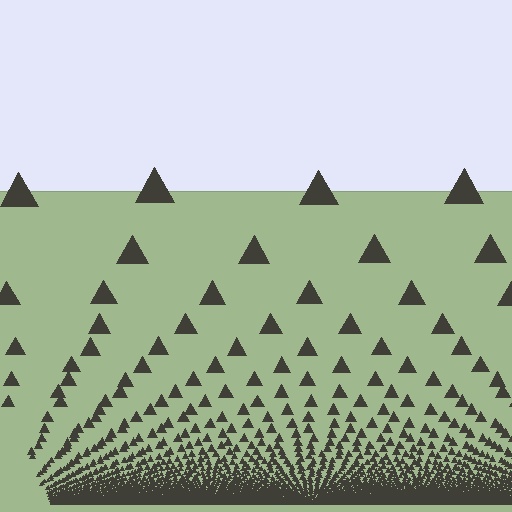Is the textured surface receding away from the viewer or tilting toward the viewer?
The surface appears to tilt toward the viewer. Texture elements get larger and sparser toward the top.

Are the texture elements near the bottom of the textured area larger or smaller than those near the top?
Smaller. The gradient is inverted — elements near the bottom are smaller and denser.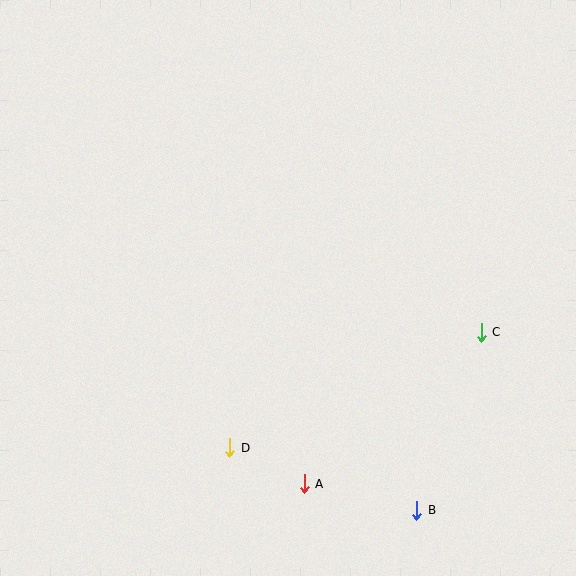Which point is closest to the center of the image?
Point D at (230, 448) is closest to the center.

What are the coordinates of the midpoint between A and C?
The midpoint between A and C is at (393, 408).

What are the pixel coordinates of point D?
Point D is at (230, 448).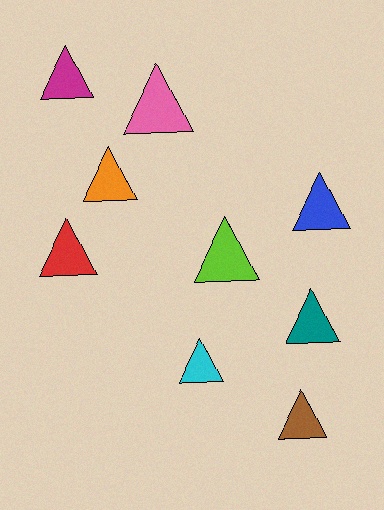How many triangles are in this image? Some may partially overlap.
There are 9 triangles.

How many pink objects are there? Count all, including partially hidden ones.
There is 1 pink object.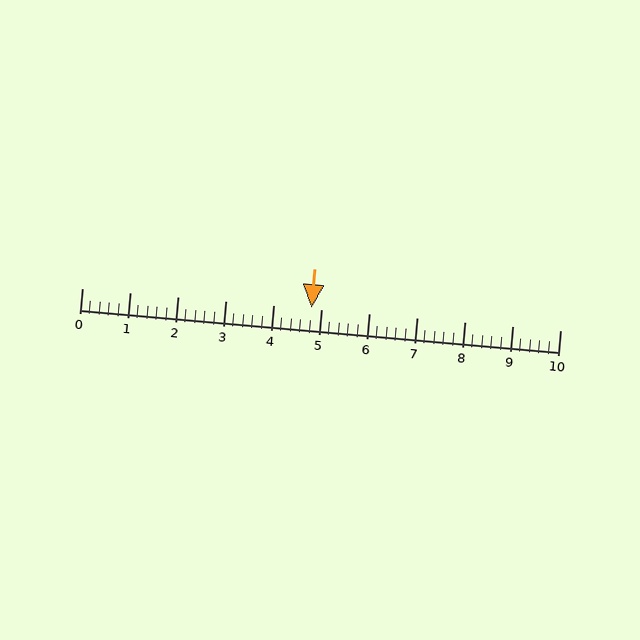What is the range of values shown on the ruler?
The ruler shows values from 0 to 10.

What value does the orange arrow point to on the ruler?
The orange arrow points to approximately 4.8.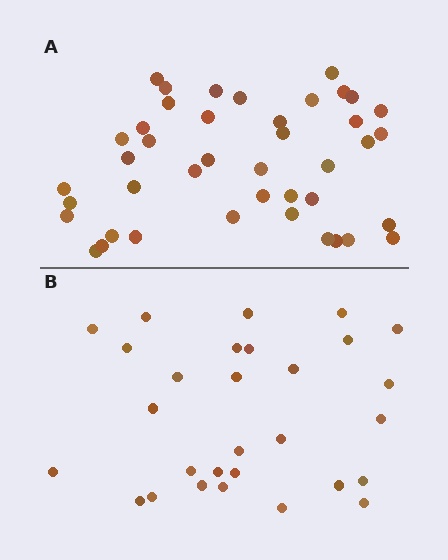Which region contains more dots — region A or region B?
Region A (the top region) has more dots.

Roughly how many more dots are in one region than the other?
Region A has approximately 15 more dots than region B.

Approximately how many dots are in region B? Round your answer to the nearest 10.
About 30 dots. (The exact count is 29, which rounds to 30.)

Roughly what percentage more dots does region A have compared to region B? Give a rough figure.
About 45% more.